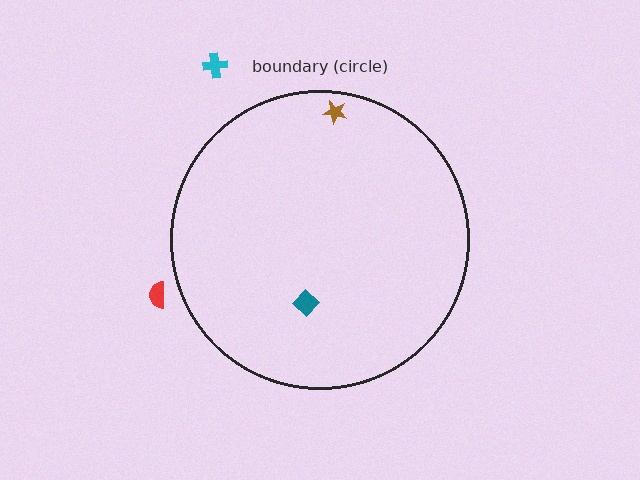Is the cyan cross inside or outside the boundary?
Outside.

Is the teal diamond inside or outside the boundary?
Inside.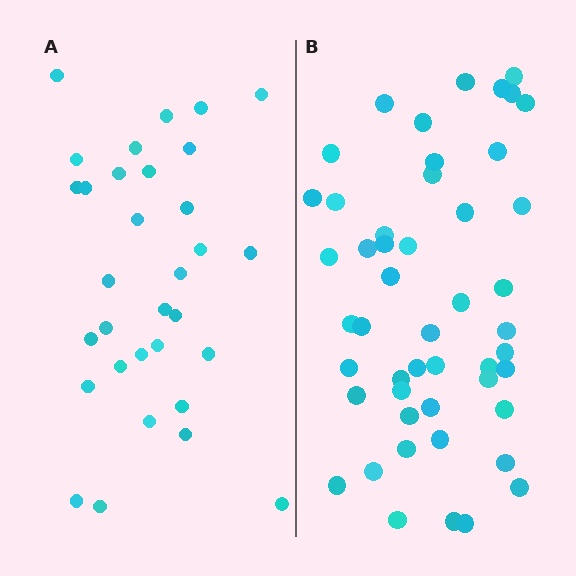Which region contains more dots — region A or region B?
Region B (the right region) has more dots.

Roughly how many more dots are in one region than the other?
Region B has approximately 15 more dots than region A.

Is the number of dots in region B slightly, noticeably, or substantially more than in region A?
Region B has substantially more. The ratio is roughly 1.5 to 1.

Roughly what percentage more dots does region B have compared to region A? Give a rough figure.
About 55% more.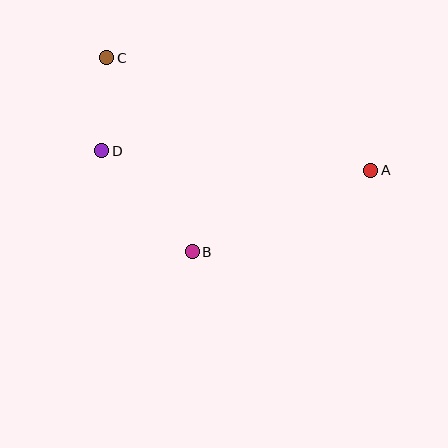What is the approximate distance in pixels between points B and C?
The distance between B and C is approximately 212 pixels.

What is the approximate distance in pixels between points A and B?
The distance between A and B is approximately 196 pixels.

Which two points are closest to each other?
Points C and D are closest to each other.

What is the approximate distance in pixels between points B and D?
The distance between B and D is approximately 136 pixels.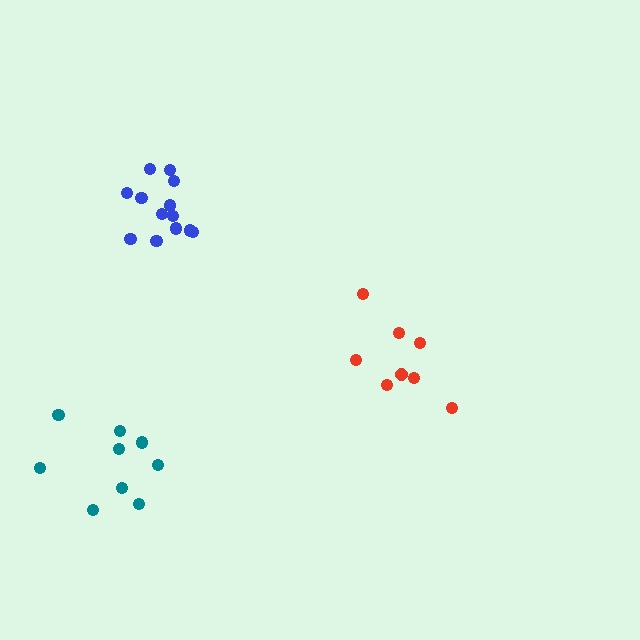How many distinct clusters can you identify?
There are 3 distinct clusters.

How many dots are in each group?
Group 1: 8 dots, Group 2: 9 dots, Group 3: 13 dots (30 total).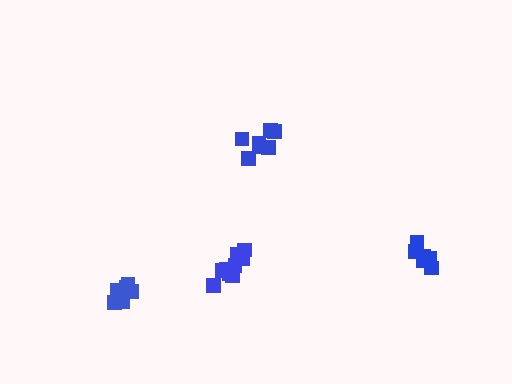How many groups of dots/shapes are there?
There are 4 groups.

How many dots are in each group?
Group 1: 6 dots, Group 2: 7 dots, Group 3: 9 dots, Group 4: 7 dots (29 total).